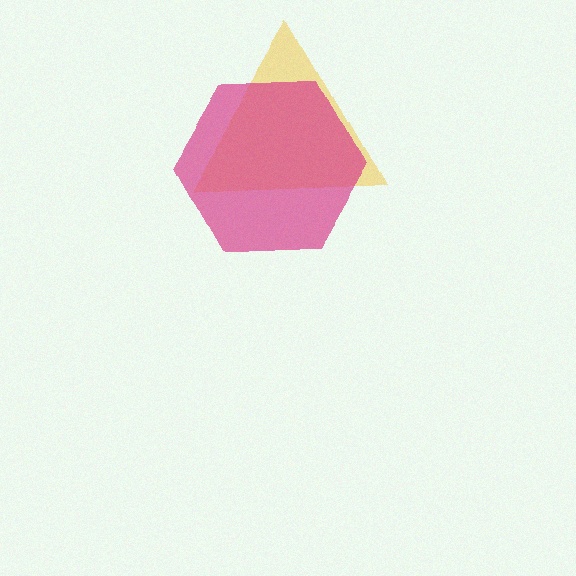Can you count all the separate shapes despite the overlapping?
Yes, there are 2 separate shapes.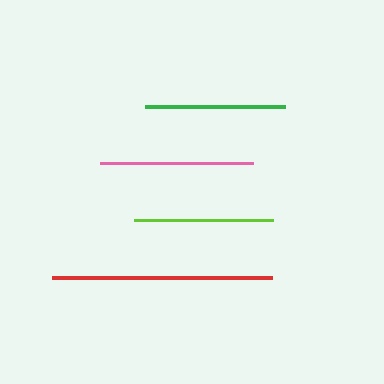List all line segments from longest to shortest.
From longest to shortest: red, pink, green, lime.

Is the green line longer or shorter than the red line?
The red line is longer than the green line.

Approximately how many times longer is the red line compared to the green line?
The red line is approximately 1.6 times the length of the green line.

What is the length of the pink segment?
The pink segment is approximately 153 pixels long.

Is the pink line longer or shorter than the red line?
The red line is longer than the pink line.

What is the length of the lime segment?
The lime segment is approximately 139 pixels long.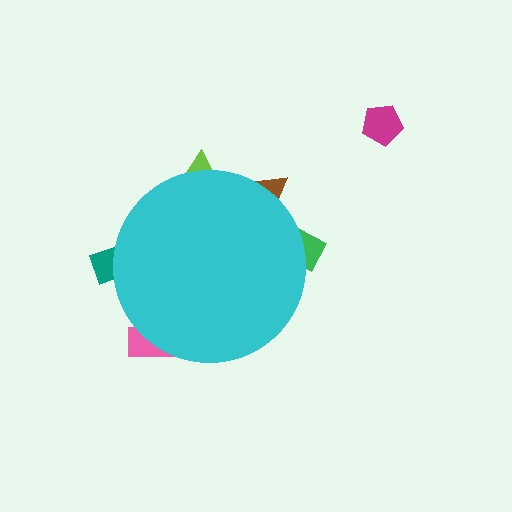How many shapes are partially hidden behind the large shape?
5 shapes are partially hidden.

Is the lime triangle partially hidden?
Yes, the lime triangle is partially hidden behind the cyan circle.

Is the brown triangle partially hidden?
Yes, the brown triangle is partially hidden behind the cyan circle.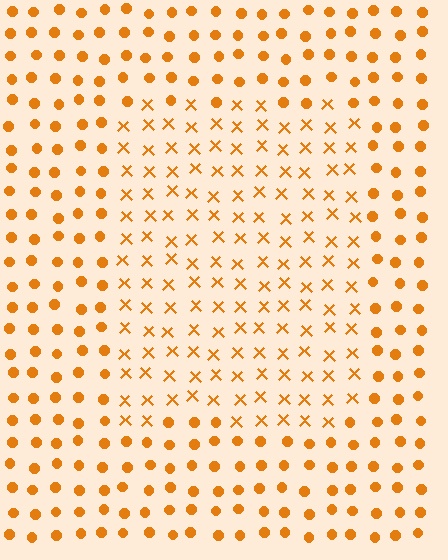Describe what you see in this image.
The image is filled with small orange elements arranged in a uniform grid. A rectangle-shaped region contains X marks, while the surrounding area contains circles. The boundary is defined purely by the change in element shape.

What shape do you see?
I see a rectangle.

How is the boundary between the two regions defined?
The boundary is defined by a change in element shape: X marks inside vs. circles outside. All elements share the same color and spacing.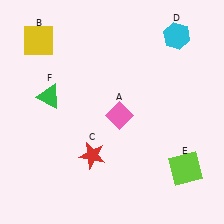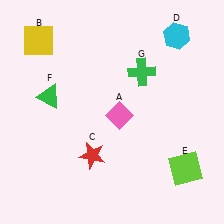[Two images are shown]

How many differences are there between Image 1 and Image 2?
There is 1 difference between the two images.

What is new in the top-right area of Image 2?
A green cross (G) was added in the top-right area of Image 2.